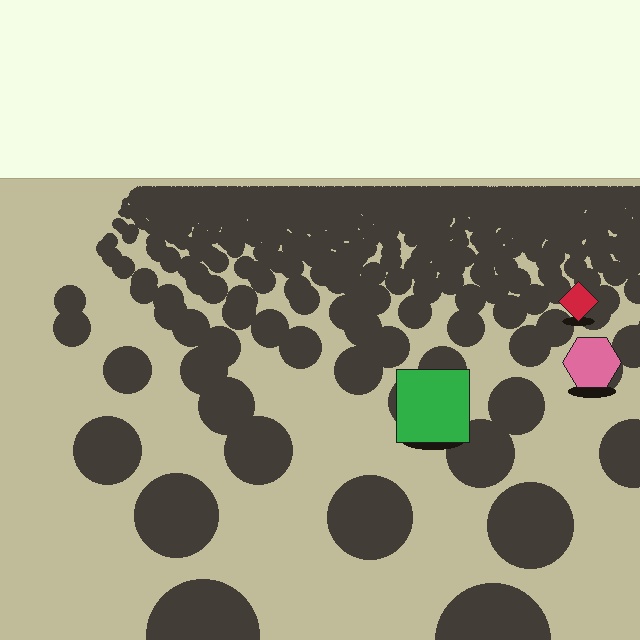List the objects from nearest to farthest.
From nearest to farthest: the green square, the pink hexagon, the red diamond.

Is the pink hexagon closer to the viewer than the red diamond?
Yes. The pink hexagon is closer — you can tell from the texture gradient: the ground texture is coarser near it.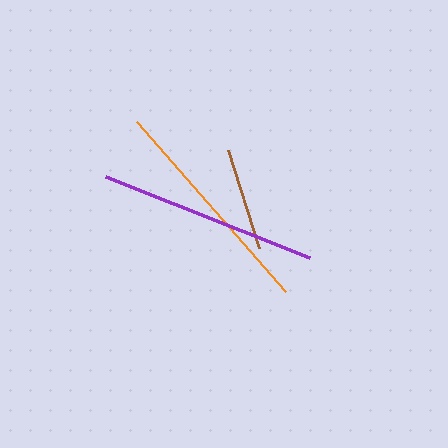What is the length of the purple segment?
The purple segment is approximately 220 pixels long.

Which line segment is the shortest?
The brown line is the shortest at approximately 102 pixels.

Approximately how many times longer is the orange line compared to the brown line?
The orange line is approximately 2.2 times the length of the brown line.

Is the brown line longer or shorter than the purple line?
The purple line is longer than the brown line.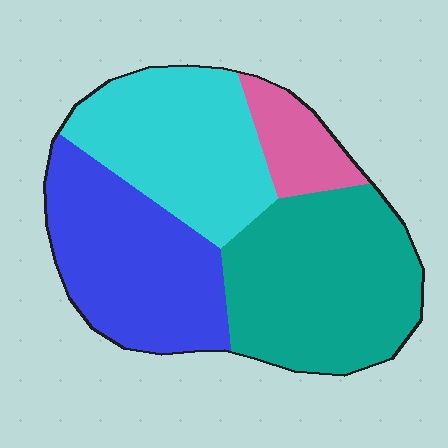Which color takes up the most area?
Teal, at roughly 35%.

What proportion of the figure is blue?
Blue takes up between a quarter and a half of the figure.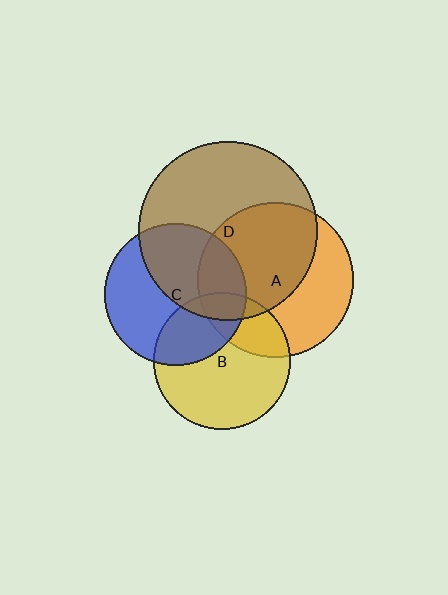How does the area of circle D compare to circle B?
Approximately 1.7 times.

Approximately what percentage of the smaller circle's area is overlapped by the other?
Approximately 30%.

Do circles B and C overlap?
Yes.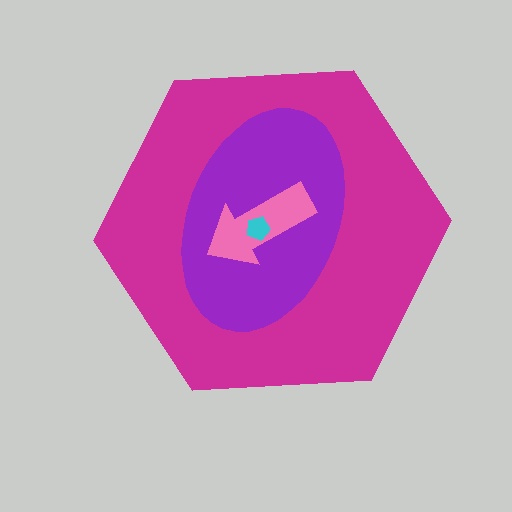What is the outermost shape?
The magenta hexagon.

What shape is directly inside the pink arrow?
The cyan pentagon.